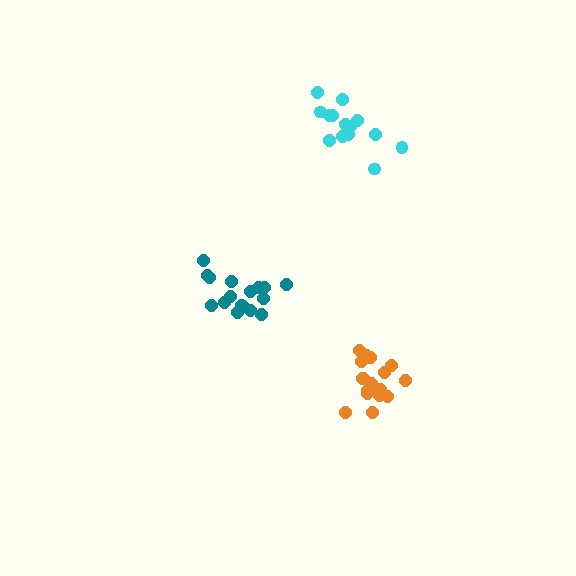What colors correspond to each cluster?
The clusters are colored: teal, cyan, orange.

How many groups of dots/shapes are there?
There are 3 groups.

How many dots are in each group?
Group 1: 17 dots, Group 2: 14 dots, Group 3: 18 dots (49 total).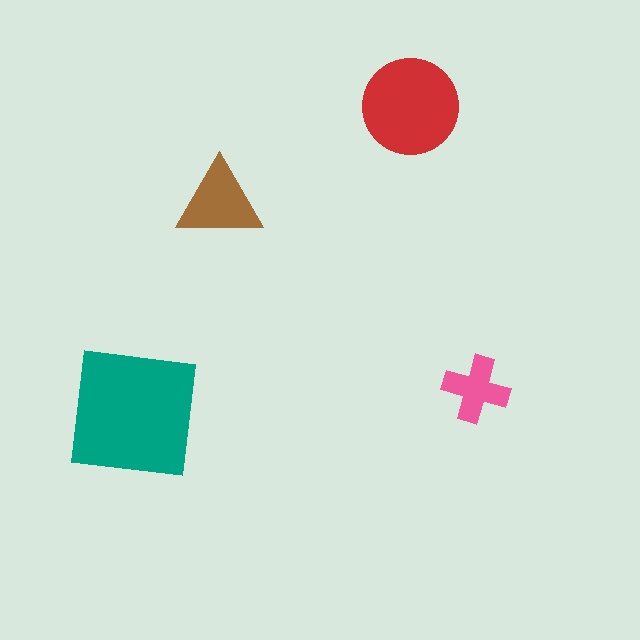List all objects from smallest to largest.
The pink cross, the brown triangle, the red circle, the teal square.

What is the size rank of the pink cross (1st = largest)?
4th.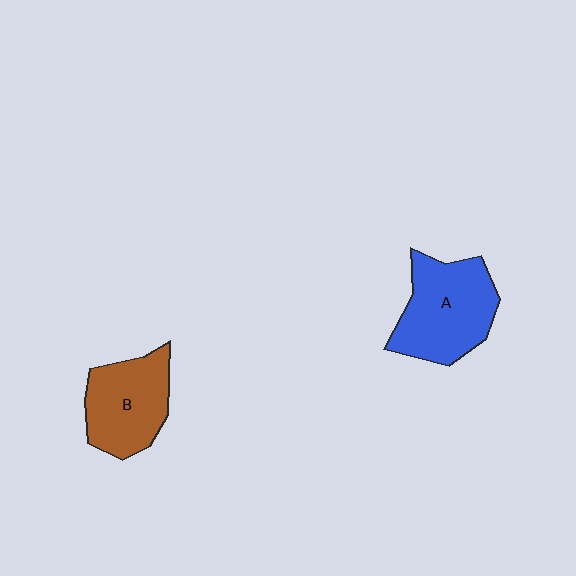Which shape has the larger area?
Shape A (blue).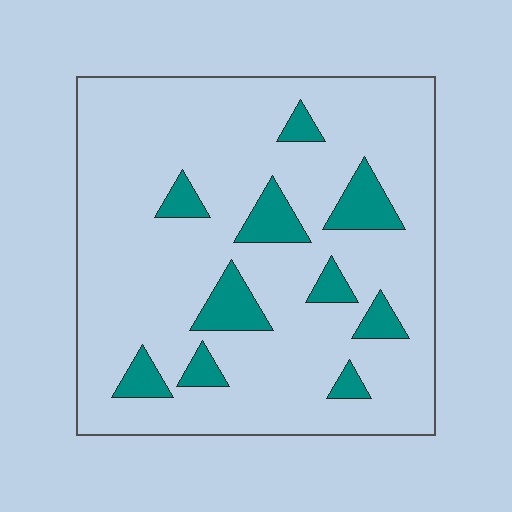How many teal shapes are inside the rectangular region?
10.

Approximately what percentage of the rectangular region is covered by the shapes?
Approximately 15%.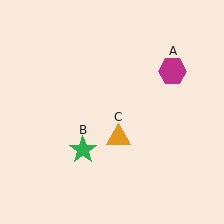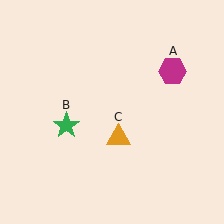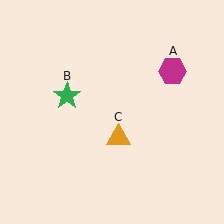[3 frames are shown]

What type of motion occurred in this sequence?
The green star (object B) rotated clockwise around the center of the scene.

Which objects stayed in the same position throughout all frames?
Magenta hexagon (object A) and orange triangle (object C) remained stationary.